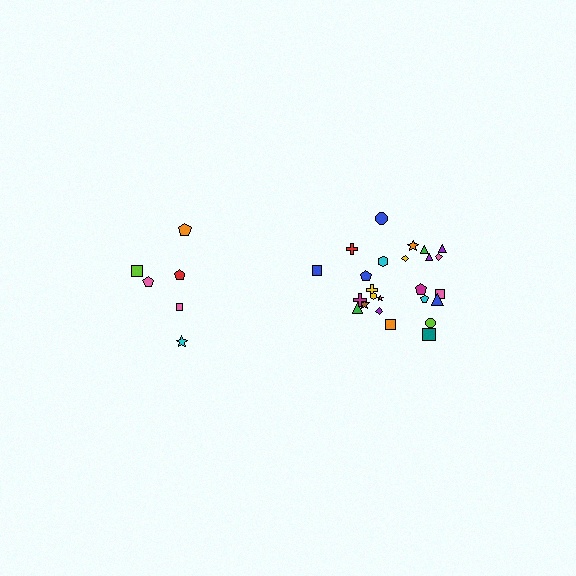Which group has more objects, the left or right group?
The right group.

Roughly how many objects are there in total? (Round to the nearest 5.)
Roughly 30 objects in total.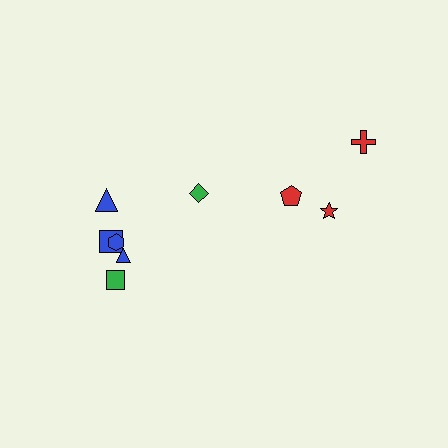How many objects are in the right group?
There are 3 objects.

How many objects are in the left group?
There are 6 objects.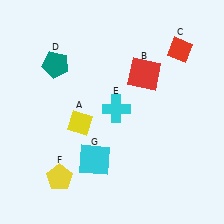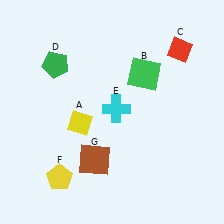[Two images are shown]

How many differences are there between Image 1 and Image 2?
There are 3 differences between the two images.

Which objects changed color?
B changed from red to green. D changed from teal to green. G changed from cyan to brown.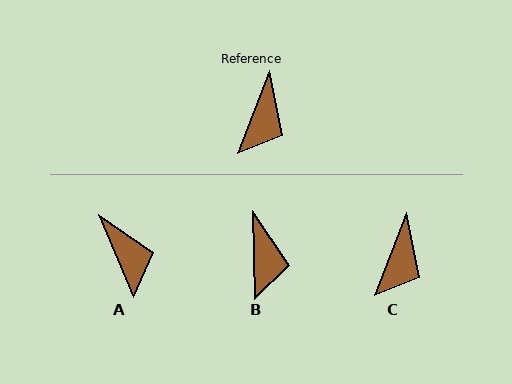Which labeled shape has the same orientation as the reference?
C.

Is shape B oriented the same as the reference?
No, it is off by about 22 degrees.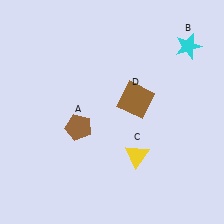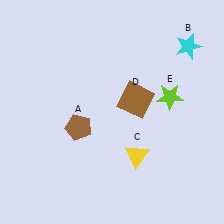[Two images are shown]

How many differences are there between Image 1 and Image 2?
There is 1 difference between the two images.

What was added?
A lime star (E) was added in Image 2.